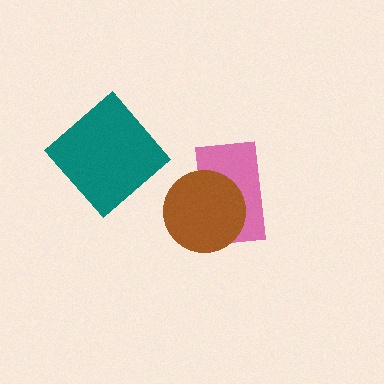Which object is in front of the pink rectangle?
The brown circle is in front of the pink rectangle.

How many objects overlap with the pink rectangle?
1 object overlaps with the pink rectangle.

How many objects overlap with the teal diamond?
0 objects overlap with the teal diamond.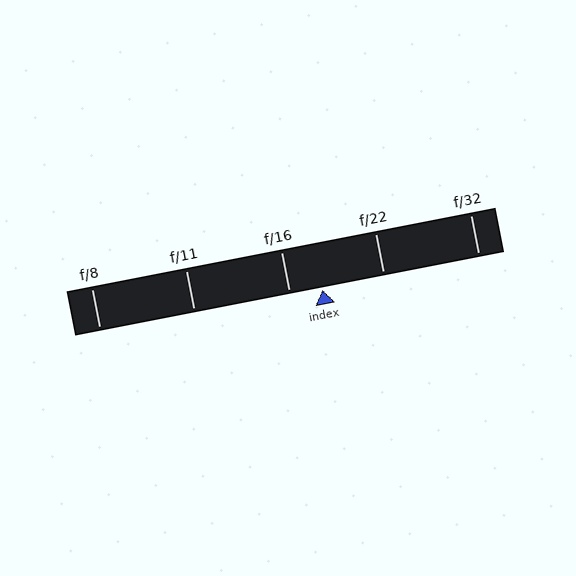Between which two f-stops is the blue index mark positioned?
The index mark is between f/16 and f/22.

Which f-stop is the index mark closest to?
The index mark is closest to f/16.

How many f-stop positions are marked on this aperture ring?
There are 5 f-stop positions marked.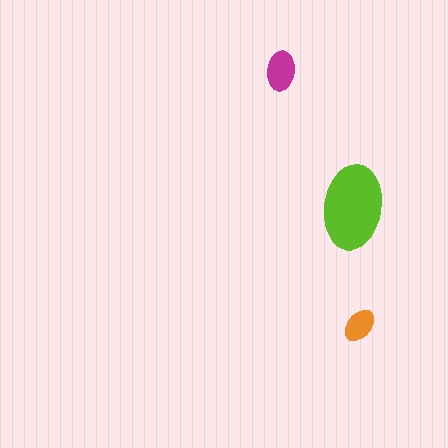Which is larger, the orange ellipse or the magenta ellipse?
The magenta one.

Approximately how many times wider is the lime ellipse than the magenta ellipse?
About 2 times wider.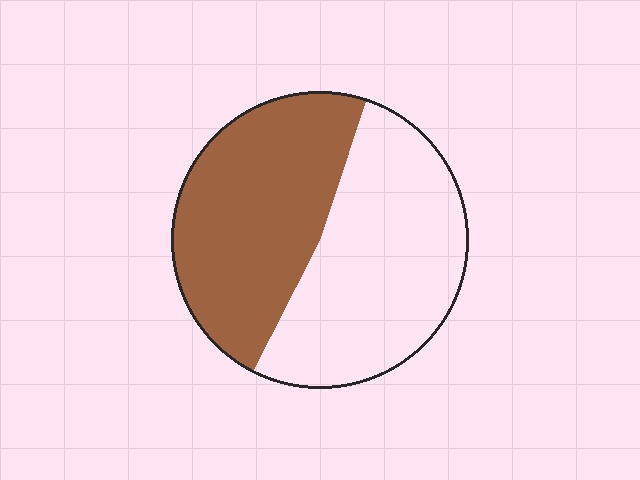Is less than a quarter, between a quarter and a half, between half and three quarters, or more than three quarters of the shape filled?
Between a quarter and a half.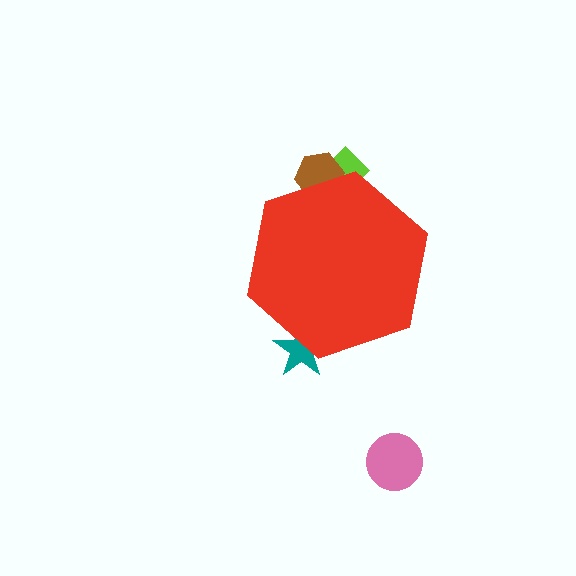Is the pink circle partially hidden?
No, the pink circle is fully visible.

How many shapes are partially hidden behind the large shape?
3 shapes are partially hidden.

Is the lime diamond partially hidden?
Yes, the lime diamond is partially hidden behind the red hexagon.